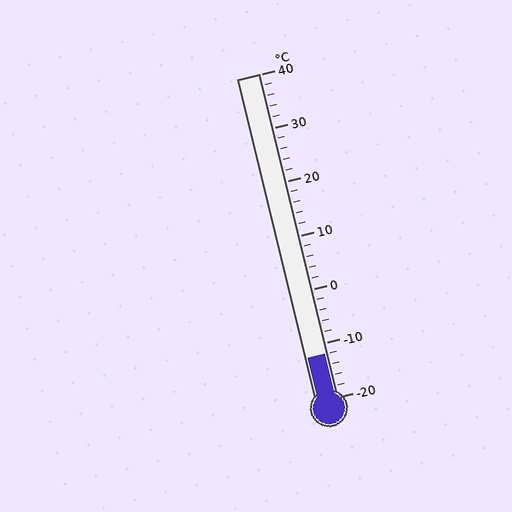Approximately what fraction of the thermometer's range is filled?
The thermometer is filled to approximately 15% of its range.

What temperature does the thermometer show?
The thermometer shows approximately -12°C.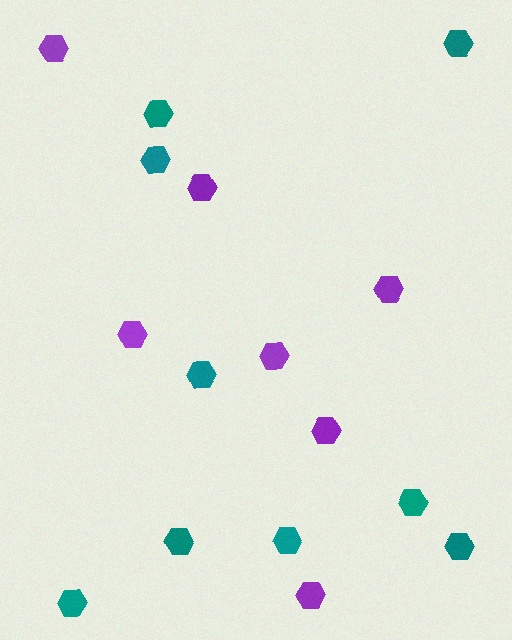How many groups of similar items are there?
There are 2 groups: one group of teal hexagons (9) and one group of purple hexagons (7).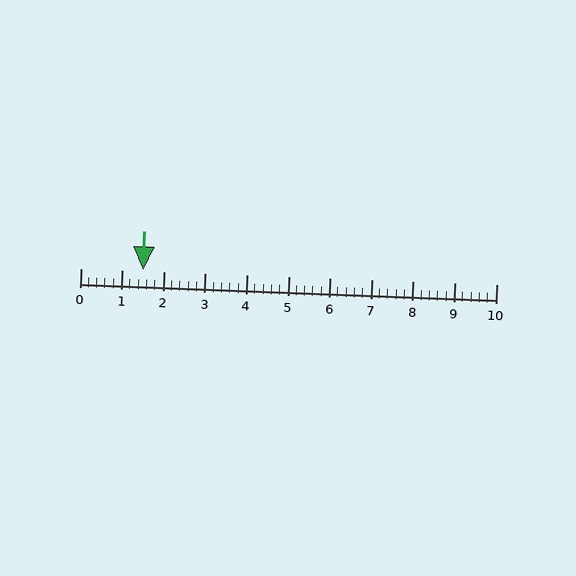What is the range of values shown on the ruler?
The ruler shows values from 0 to 10.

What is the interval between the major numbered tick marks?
The major tick marks are spaced 1 units apart.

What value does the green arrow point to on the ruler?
The green arrow points to approximately 1.5.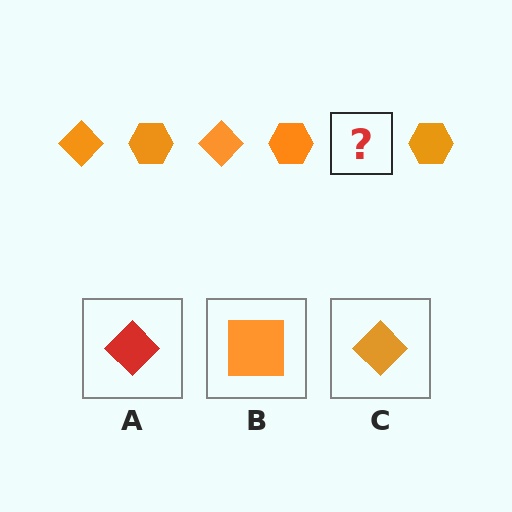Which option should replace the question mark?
Option C.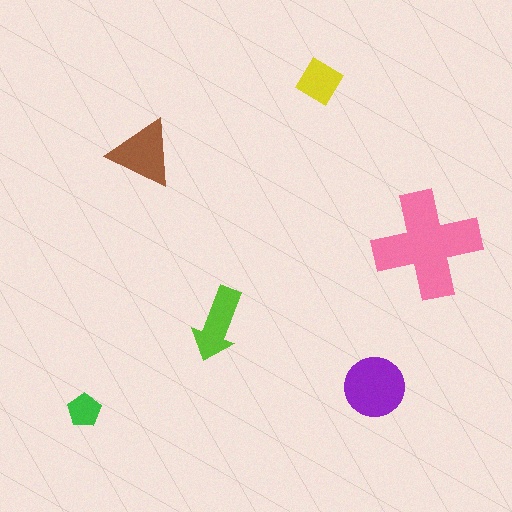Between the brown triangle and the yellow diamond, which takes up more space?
The brown triangle.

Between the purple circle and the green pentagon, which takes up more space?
The purple circle.